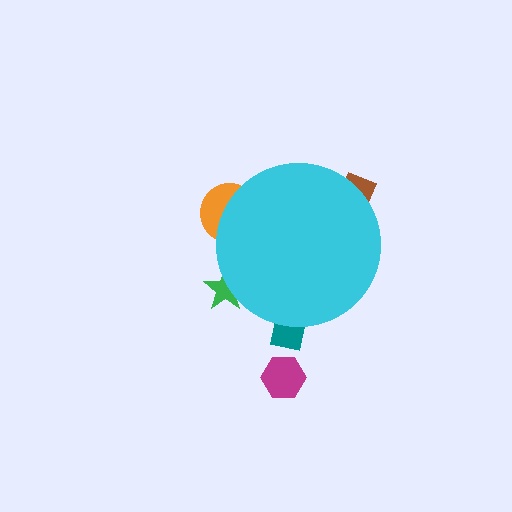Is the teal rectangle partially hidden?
Yes, the teal rectangle is partially hidden behind the cyan circle.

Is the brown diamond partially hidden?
Yes, the brown diamond is partially hidden behind the cyan circle.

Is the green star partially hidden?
Yes, the green star is partially hidden behind the cyan circle.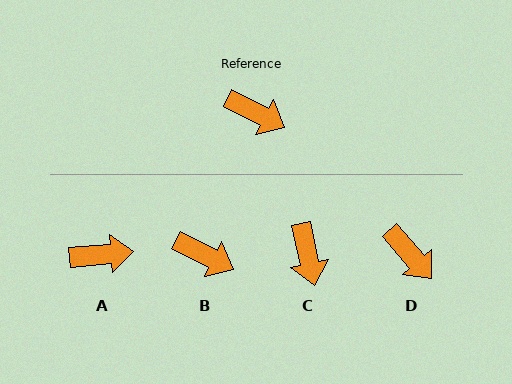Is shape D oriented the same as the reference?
No, it is off by about 21 degrees.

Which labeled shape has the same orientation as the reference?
B.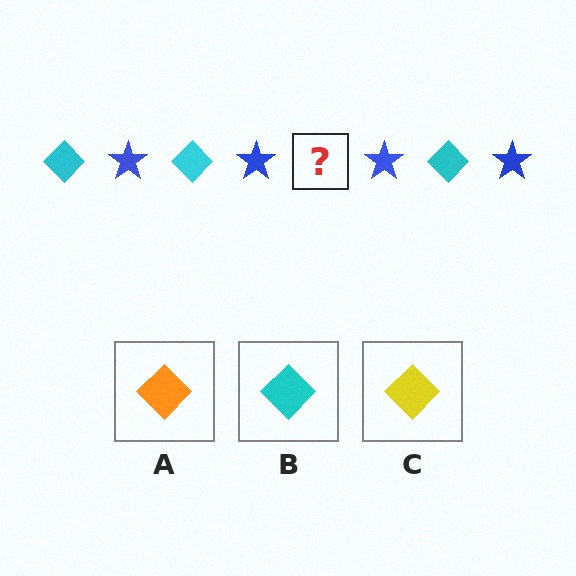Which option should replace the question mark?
Option B.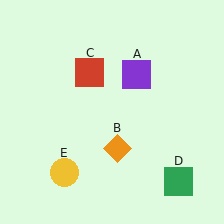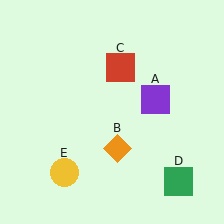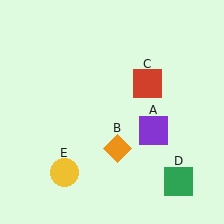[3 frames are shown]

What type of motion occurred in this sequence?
The purple square (object A), red square (object C) rotated clockwise around the center of the scene.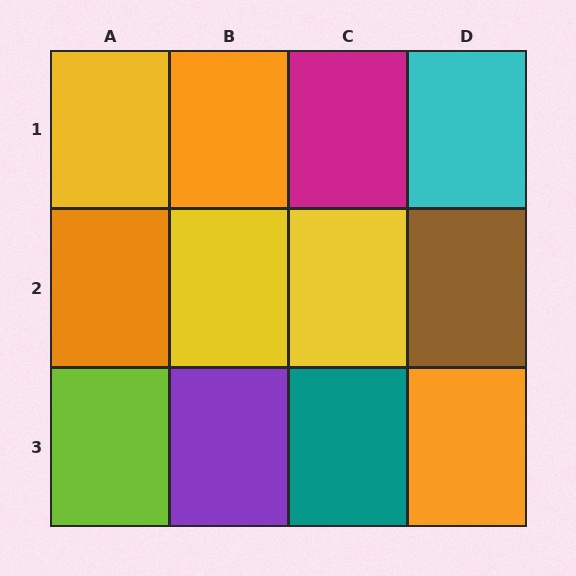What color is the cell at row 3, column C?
Teal.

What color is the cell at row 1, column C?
Magenta.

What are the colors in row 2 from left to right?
Orange, yellow, yellow, brown.